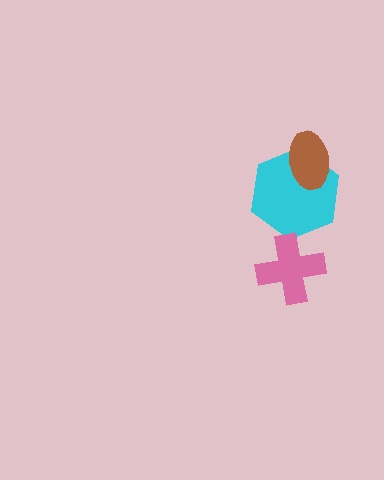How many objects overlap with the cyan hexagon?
1 object overlaps with the cyan hexagon.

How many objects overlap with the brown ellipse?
1 object overlaps with the brown ellipse.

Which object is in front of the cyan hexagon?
The brown ellipse is in front of the cyan hexagon.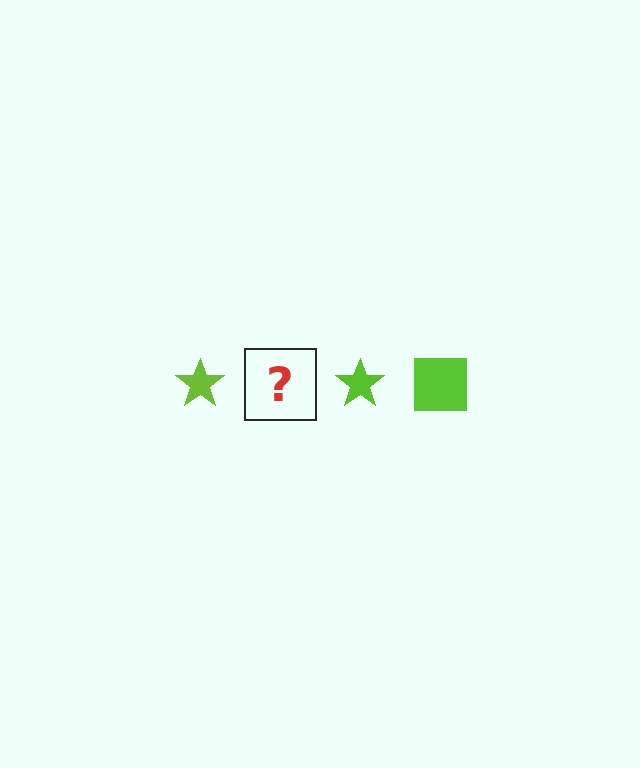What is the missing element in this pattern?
The missing element is a lime square.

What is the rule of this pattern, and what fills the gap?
The rule is that the pattern cycles through star, square shapes in lime. The gap should be filled with a lime square.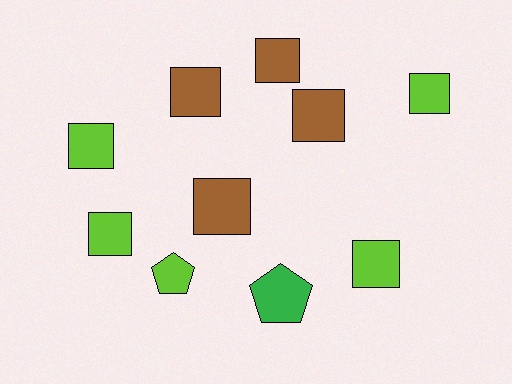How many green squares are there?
There are no green squares.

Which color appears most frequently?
Lime, with 5 objects.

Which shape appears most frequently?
Square, with 8 objects.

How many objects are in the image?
There are 10 objects.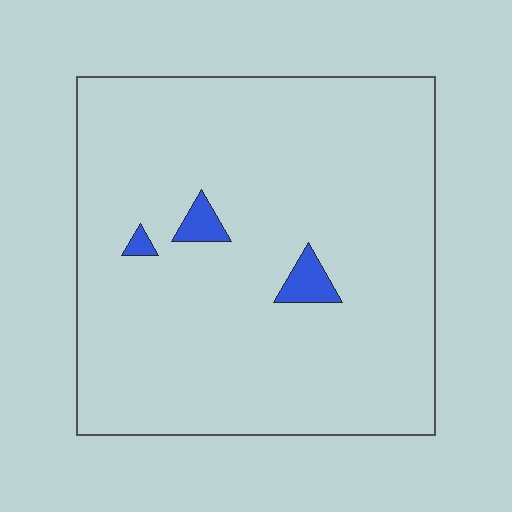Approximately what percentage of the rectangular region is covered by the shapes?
Approximately 5%.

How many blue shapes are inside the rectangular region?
3.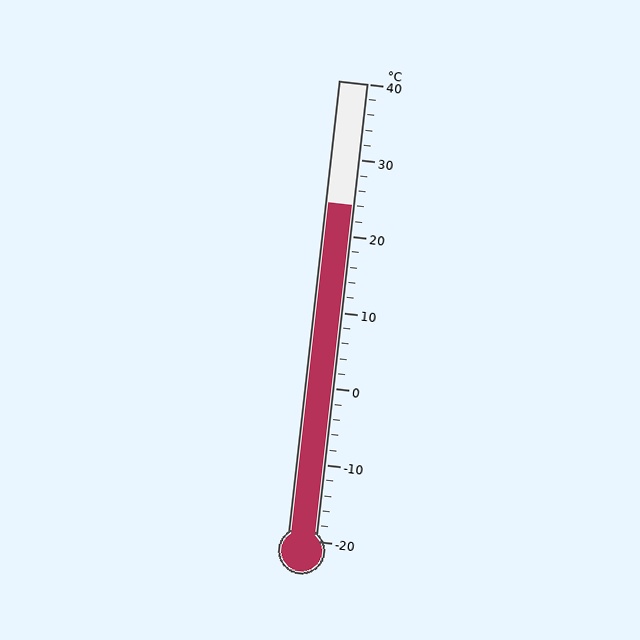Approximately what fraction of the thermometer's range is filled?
The thermometer is filled to approximately 75% of its range.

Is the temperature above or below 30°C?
The temperature is below 30°C.